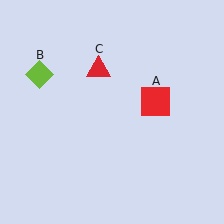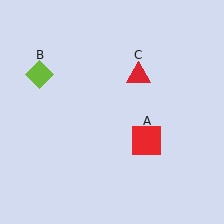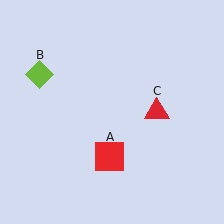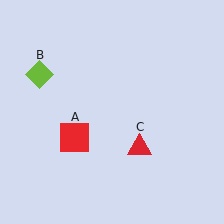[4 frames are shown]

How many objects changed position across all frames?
2 objects changed position: red square (object A), red triangle (object C).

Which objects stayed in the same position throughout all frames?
Lime diamond (object B) remained stationary.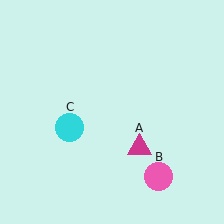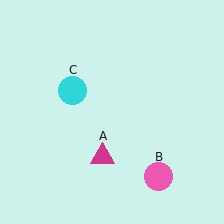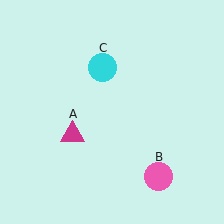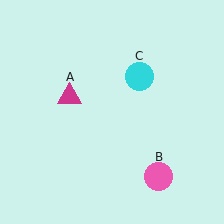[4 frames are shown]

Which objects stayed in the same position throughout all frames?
Pink circle (object B) remained stationary.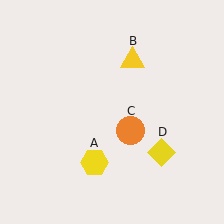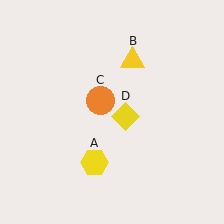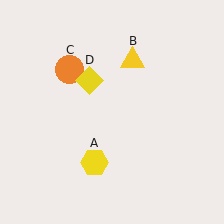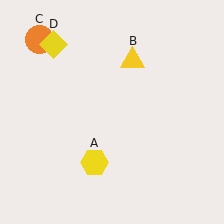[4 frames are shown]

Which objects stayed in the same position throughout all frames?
Yellow hexagon (object A) and yellow triangle (object B) remained stationary.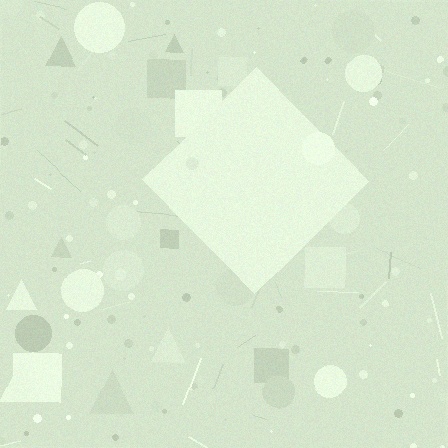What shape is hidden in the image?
A diamond is hidden in the image.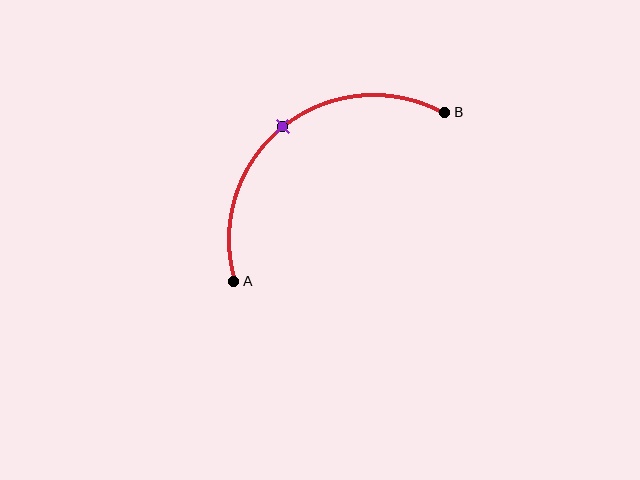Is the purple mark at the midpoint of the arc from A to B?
Yes. The purple mark lies on the arc at equal arc-length from both A and B — it is the arc midpoint.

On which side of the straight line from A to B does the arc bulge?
The arc bulges above and to the left of the straight line connecting A and B.